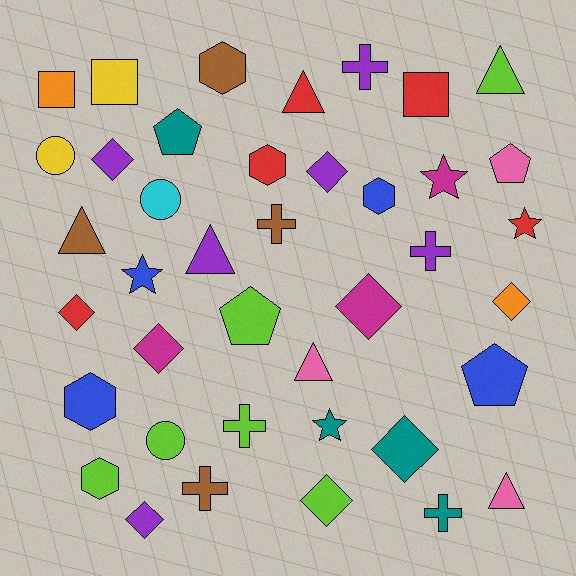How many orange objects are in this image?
There are 2 orange objects.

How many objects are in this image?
There are 40 objects.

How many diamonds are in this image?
There are 9 diamonds.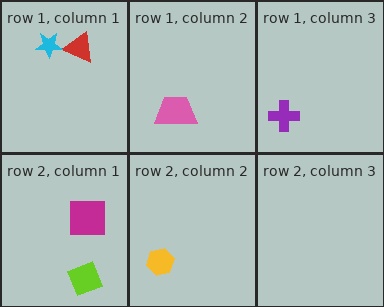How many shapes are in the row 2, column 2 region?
1.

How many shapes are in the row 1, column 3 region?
1.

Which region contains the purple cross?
The row 1, column 3 region.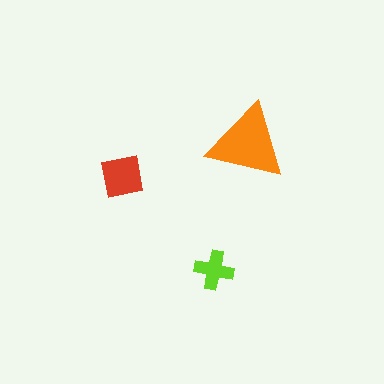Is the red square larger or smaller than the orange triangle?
Smaller.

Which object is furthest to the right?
The orange triangle is rightmost.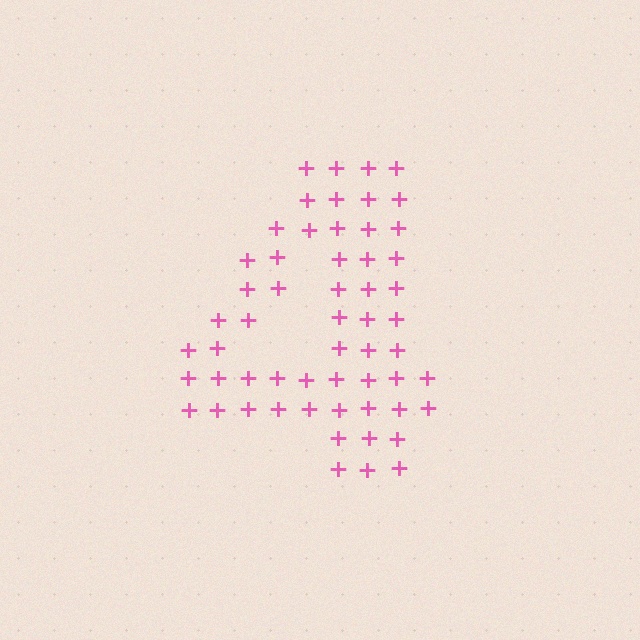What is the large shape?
The large shape is the digit 4.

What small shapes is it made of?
It is made of small plus signs.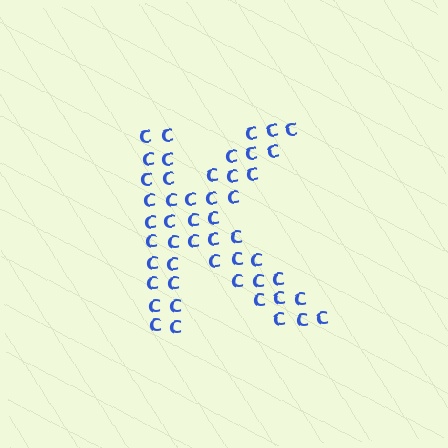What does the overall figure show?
The overall figure shows the letter K.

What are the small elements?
The small elements are letter C's.